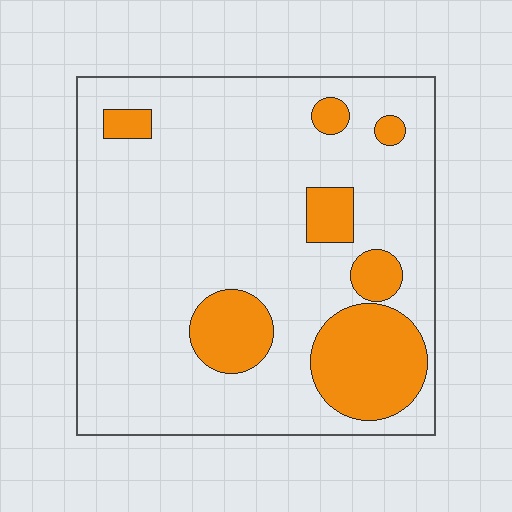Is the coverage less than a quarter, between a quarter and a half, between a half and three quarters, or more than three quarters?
Less than a quarter.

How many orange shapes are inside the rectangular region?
7.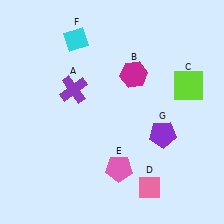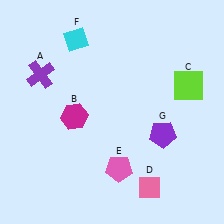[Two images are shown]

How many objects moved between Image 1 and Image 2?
2 objects moved between the two images.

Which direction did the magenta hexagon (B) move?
The magenta hexagon (B) moved left.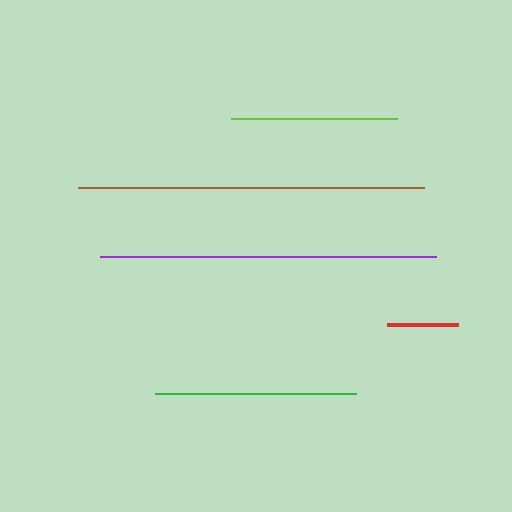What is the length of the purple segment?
The purple segment is approximately 336 pixels long.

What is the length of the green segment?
The green segment is approximately 201 pixels long.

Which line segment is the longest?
The brown line is the longest at approximately 346 pixels.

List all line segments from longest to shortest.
From longest to shortest: brown, purple, green, lime, red.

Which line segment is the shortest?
The red line is the shortest at approximately 72 pixels.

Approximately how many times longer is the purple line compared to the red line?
The purple line is approximately 4.7 times the length of the red line.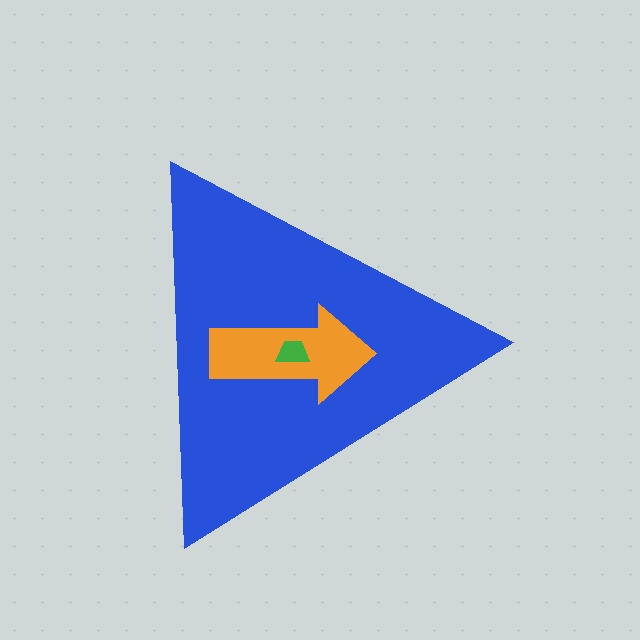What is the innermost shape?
The green trapezoid.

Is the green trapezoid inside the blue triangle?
Yes.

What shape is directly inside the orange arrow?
The green trapezoid.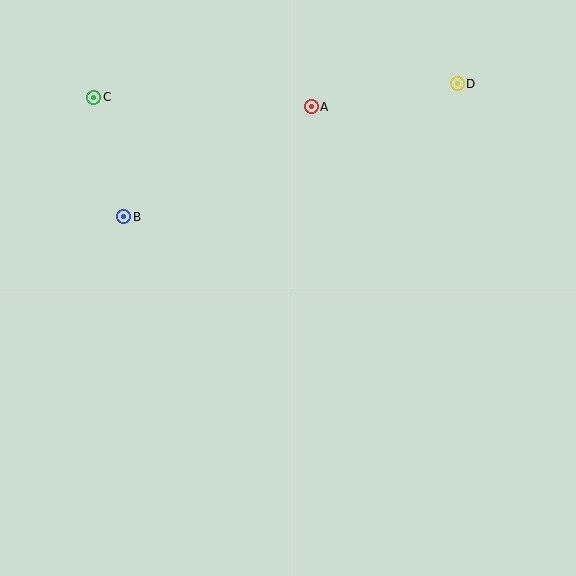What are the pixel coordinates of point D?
Point D is at (457, 84).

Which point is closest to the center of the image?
Point B at (124, 217) is closest to the center.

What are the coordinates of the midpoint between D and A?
The midpoint between D and A is at (384, 95).